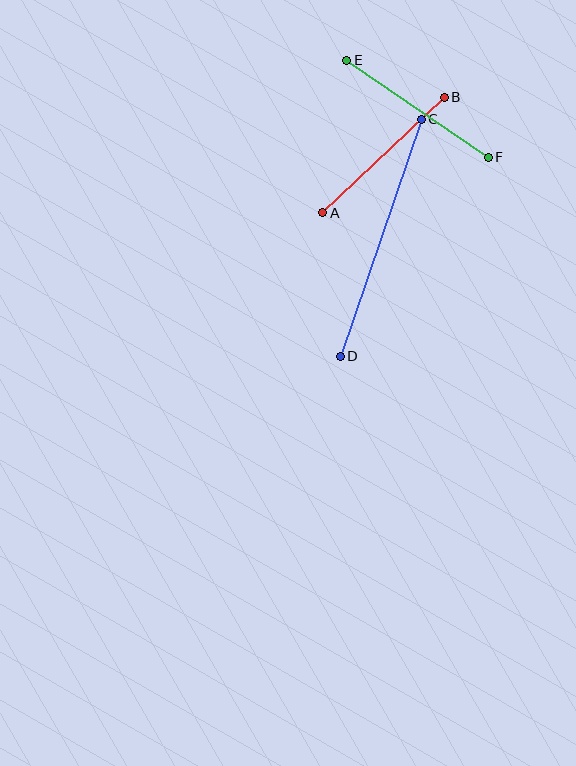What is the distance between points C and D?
The distance is approximately 251 pixels.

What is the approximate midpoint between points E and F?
The midpoint is at approximately (418, 109) pixels.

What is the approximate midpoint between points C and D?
The midpoint is at approximately (381, 238) pixels.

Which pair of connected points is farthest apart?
Points C and D are farthest apart.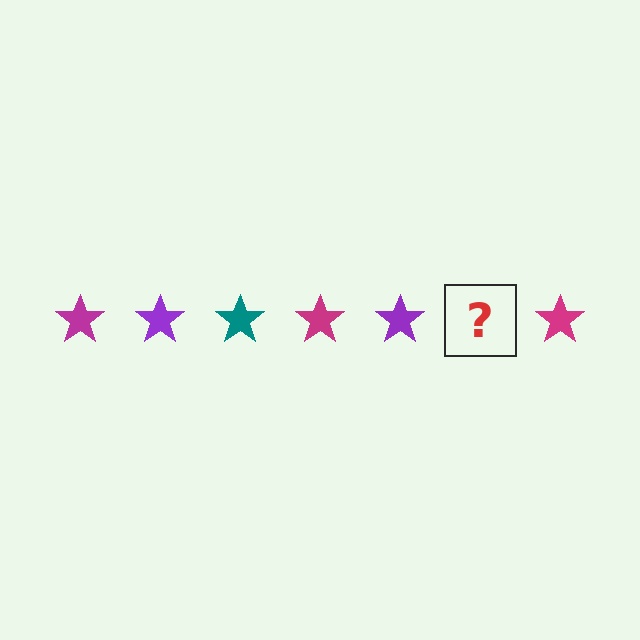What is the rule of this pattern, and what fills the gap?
The rule is that the pattern cycles through magenta, purple, teal stars. The gap should be filled with a teal star.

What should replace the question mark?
The question mark should be replaced with a teal star.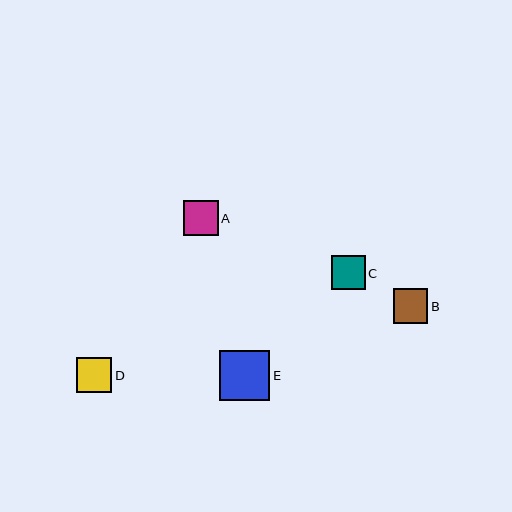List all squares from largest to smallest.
From largest to smallest: E, D, B, A, C.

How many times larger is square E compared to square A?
Square E is approximately 1.5 times the size of square A.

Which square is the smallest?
Square C is the smallest with a size of approximately 34 pixels.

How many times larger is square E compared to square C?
Square E is approximately 1.5 times the size of square C.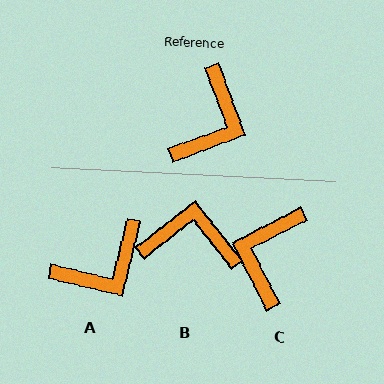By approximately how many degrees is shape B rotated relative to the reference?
Approximately 108 degrees counter-clockwise.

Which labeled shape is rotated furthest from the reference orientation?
C, about 173 degrees away.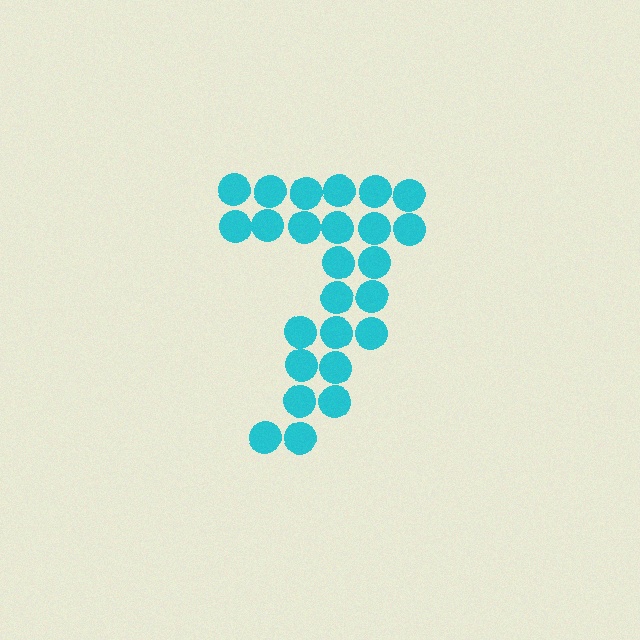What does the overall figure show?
The overall figure shows the digit 7.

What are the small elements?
The small elements are circles.